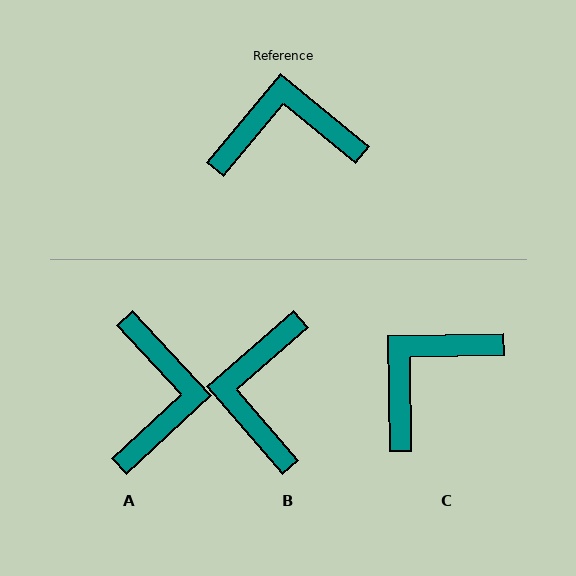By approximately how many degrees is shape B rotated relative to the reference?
Approximately 80 degrees counter-clockwise.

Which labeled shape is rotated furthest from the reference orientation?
A, about 98 degrees away.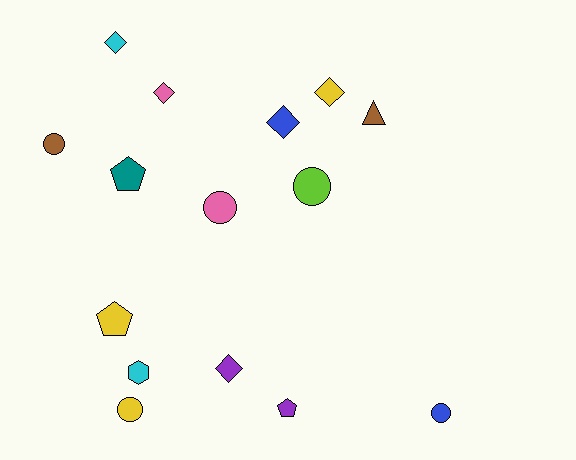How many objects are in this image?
There are 15 objects.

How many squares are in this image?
There are no squares.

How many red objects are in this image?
There are no red objects.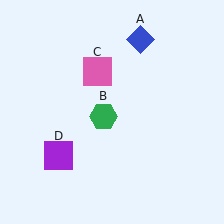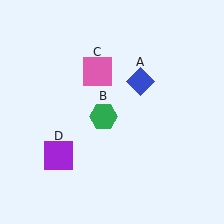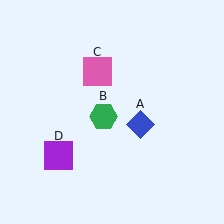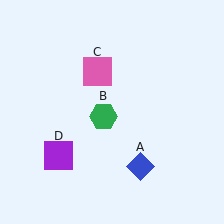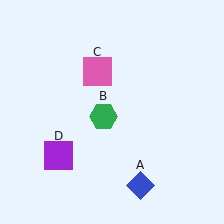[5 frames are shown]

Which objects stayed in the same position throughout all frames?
Green hexagon (object B) and pink square (object C) and purple square (object D) remained stationary.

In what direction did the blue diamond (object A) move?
The blue diamond (object A) moved down.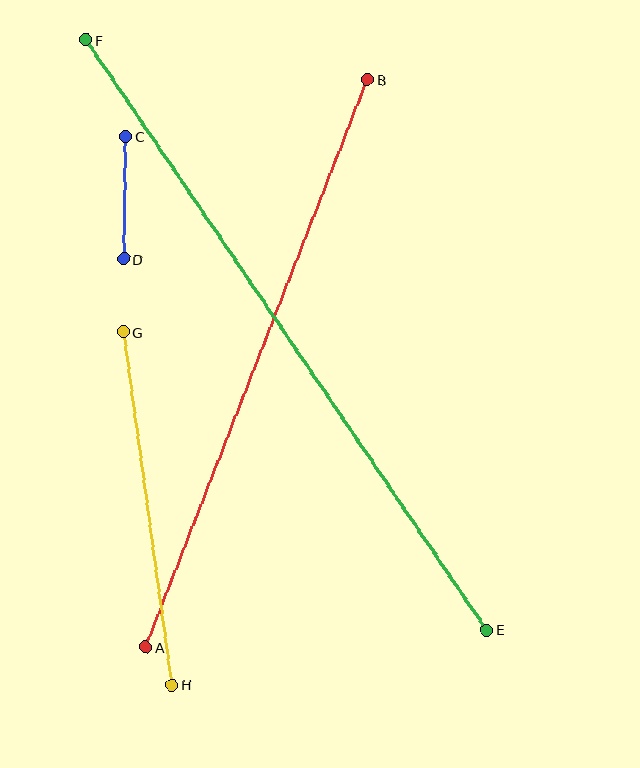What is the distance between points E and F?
The distance is approximately 713 pixels.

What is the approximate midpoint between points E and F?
The midpoint is at approximately (286, 335) pixels.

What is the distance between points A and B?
The distance is approximately 610 pixels.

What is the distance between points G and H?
The distance is approximately 356 pixels.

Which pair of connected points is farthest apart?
Points E and F are farthest apart.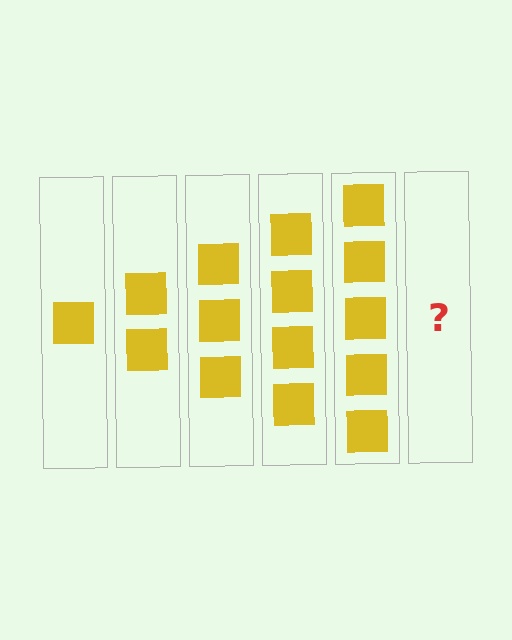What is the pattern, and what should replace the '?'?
The pattern is that each step adds one more square. The '?' should be 6 squares.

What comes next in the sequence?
The next element should be 6 squares.